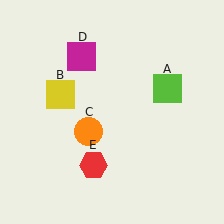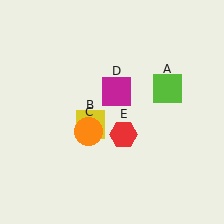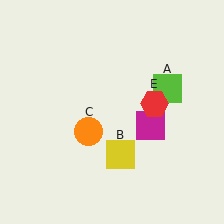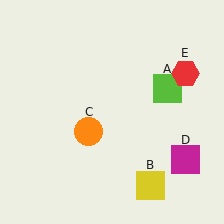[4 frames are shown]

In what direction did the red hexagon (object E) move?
The red hexagon (object E) moved up and to the right.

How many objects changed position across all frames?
3 objects changed position: yellow square (object B), magenta square (object D), red hexagon (object E).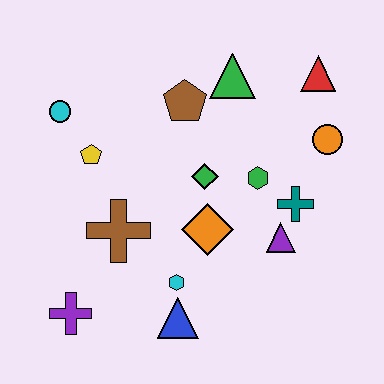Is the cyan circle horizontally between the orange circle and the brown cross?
No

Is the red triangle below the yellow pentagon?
No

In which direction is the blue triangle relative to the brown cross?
The blue triangle is below the brown cross.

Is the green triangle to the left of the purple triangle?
Yes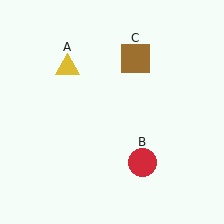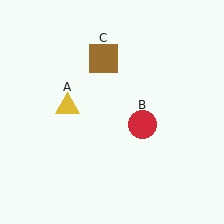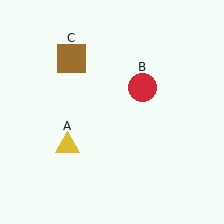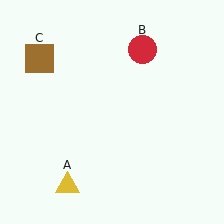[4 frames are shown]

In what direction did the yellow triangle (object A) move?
The yellow triangle (object A) moved down.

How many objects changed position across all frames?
3 objects changed position: yellow triangle (object A), red circle (object B), brown square (object C).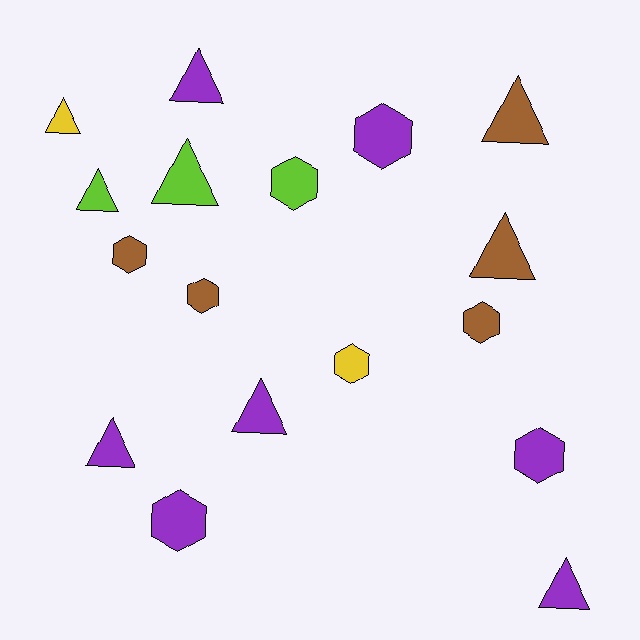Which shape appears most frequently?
Triangle, with 9 objects.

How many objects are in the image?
There are 17 objects.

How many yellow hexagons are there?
There is 1 yellow hexagon.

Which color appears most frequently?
Purple, with 7 objects.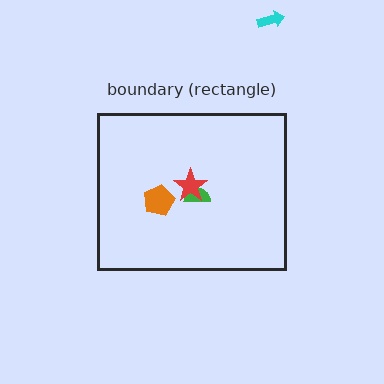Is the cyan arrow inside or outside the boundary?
Outside.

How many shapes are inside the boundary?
3 inside, 1 outside.